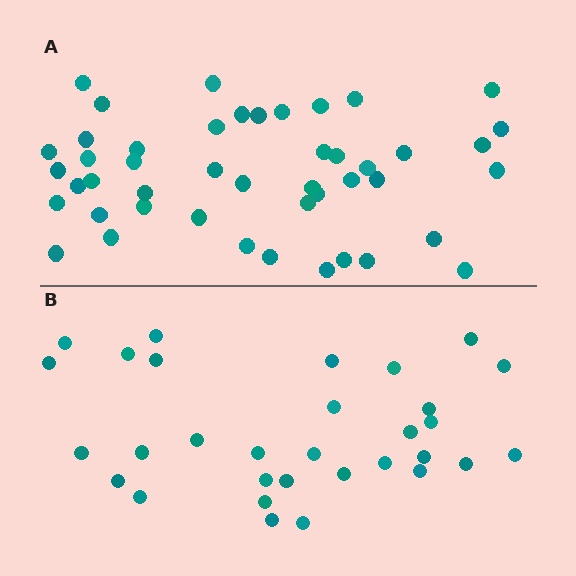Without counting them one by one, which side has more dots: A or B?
Region A (the top region) has more dots.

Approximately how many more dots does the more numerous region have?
Region A has approximately 15 more dots than region B.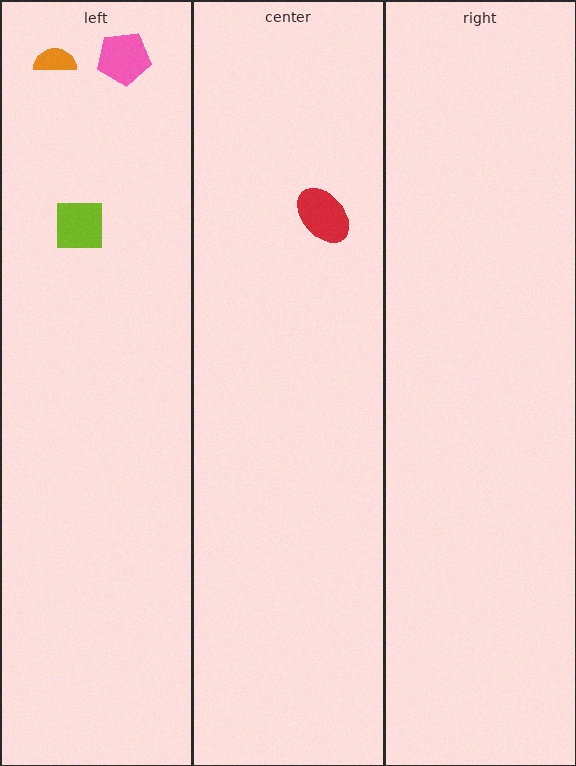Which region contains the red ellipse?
The center region.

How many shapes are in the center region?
1.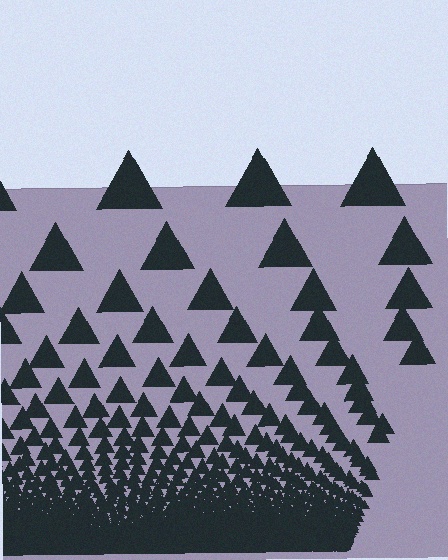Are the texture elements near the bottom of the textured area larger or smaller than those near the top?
Smaller. The gradient is inverted — elements near the bottom are smaller and denser.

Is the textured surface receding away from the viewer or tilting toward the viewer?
The surface appears to tilt toward the viewer. Texture elements get larger and sparser toward the top.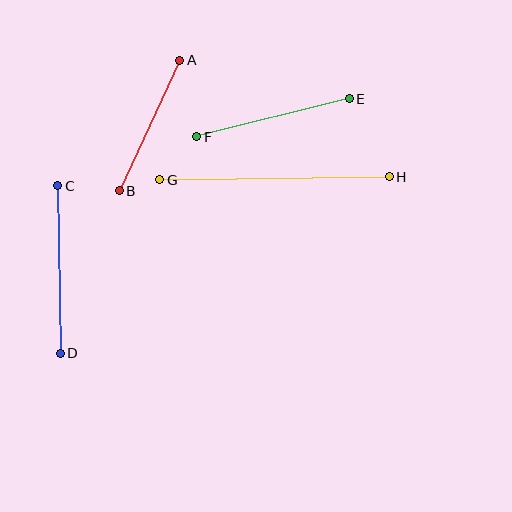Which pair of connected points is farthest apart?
Points G and H are farthest apart.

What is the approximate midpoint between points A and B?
The midpoint is at approximately (150, 125) pixels.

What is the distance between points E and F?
The distance is approximately 157 pixels.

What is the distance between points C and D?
The distance is approximately 167 pixels.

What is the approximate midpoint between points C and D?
The midpoint is at approximately (59, 270) pixels.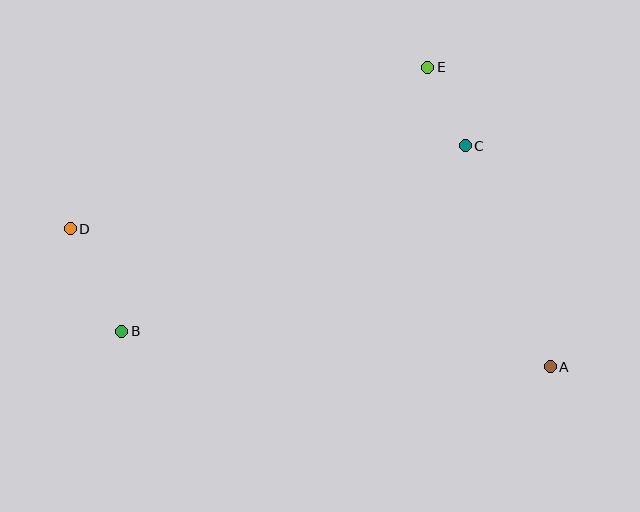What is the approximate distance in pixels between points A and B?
The distance between A and B is approximately 430 pixels.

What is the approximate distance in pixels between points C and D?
The distance between C and D is approximately 403 pixels.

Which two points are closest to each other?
Points C and E are closest to each other.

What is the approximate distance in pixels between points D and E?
The distance between D and E is approximately 392 pixels.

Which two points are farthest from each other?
Points A and D are farthest from each other.